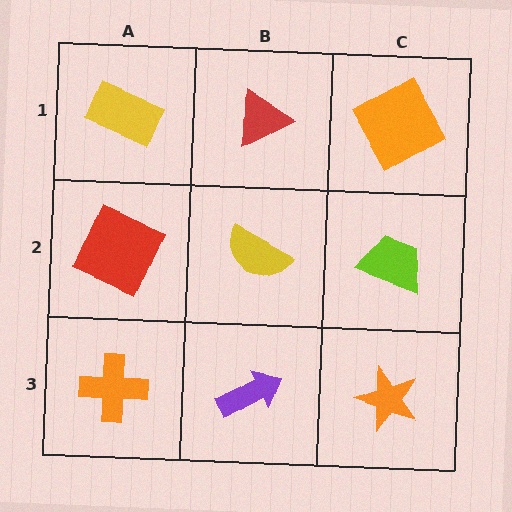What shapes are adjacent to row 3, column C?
A lime trapezoid (row 2, column C), a purple arrow (row 3, column B).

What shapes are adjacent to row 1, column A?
A red square (row 2, column A), a red triangle (row 1, column B).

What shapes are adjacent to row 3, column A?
A red square (row 2, column A), a purple arrow (row 3, column B).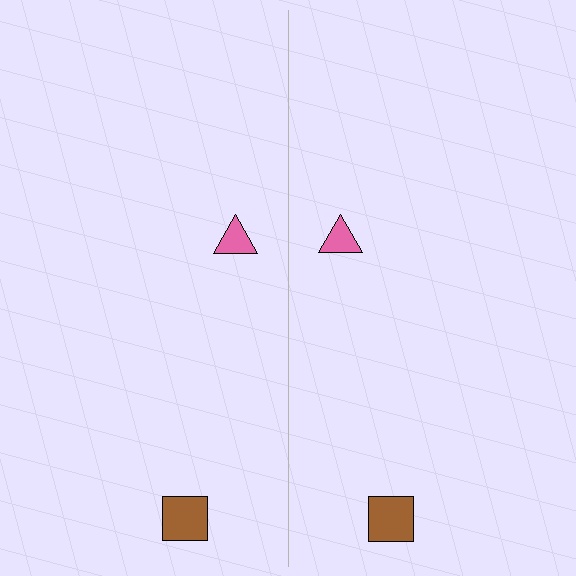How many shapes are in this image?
There are 4 shapes in this image.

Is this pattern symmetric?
Yes, this pattern has bilateral (reflection) symmetry.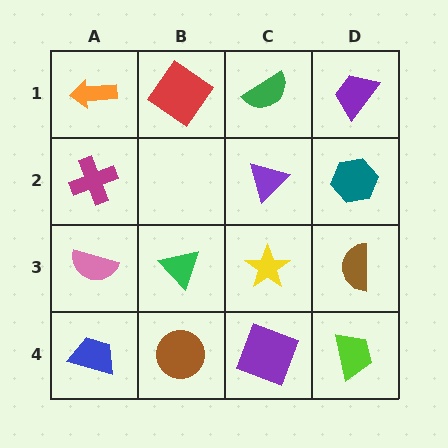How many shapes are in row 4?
4 shapes.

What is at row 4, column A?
A blue trapezoid.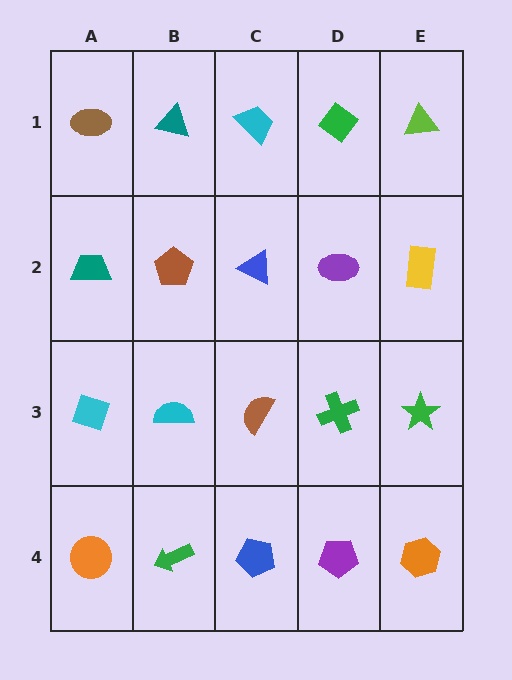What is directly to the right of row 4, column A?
A green arrow.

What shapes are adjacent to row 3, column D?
A purple ellipse (row 2, column D), a purple pentagon (row 4, column D), a brown semicircle (row 3, column C), a green star (row 3, column E).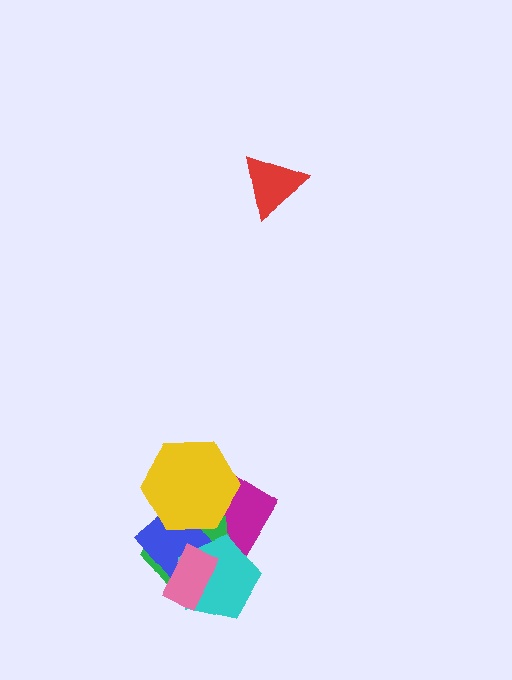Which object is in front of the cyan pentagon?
The pink rectangle is in front of the cyan pentagon.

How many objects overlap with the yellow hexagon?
3 objects overlap with the yellow hexagon.